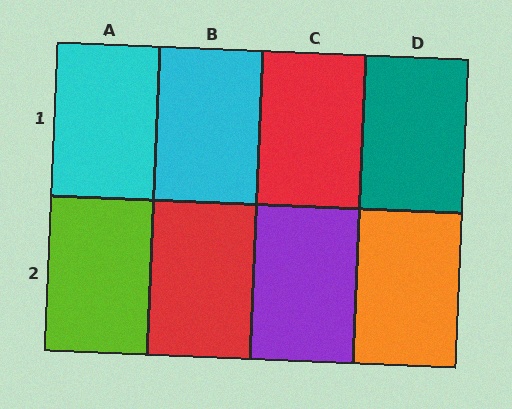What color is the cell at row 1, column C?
Red.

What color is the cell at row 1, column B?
Cyan.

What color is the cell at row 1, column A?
Cyan.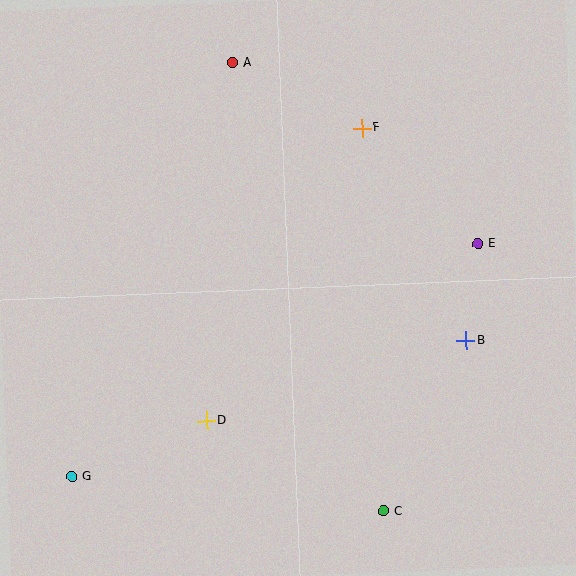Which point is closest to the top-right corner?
Point F is closest to the top-right corner.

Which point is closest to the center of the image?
Point D at (207, 421) is closest to the center.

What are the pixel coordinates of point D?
Point D is at (207, 421).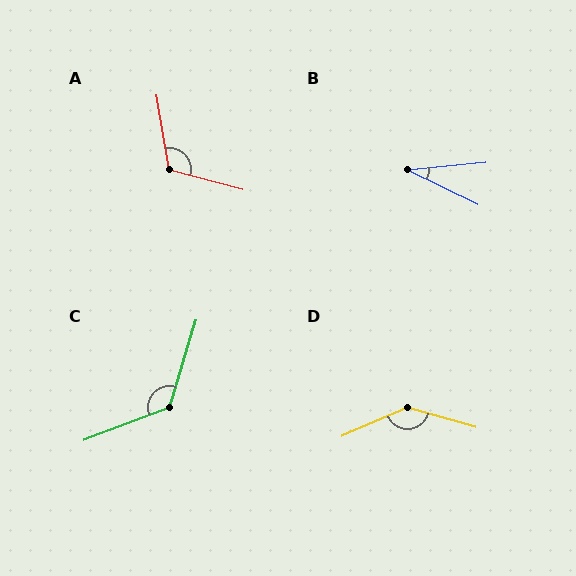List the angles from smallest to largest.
B (32°), A (114°), C (128°), D (140°).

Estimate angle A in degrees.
Approximately 114 degrees.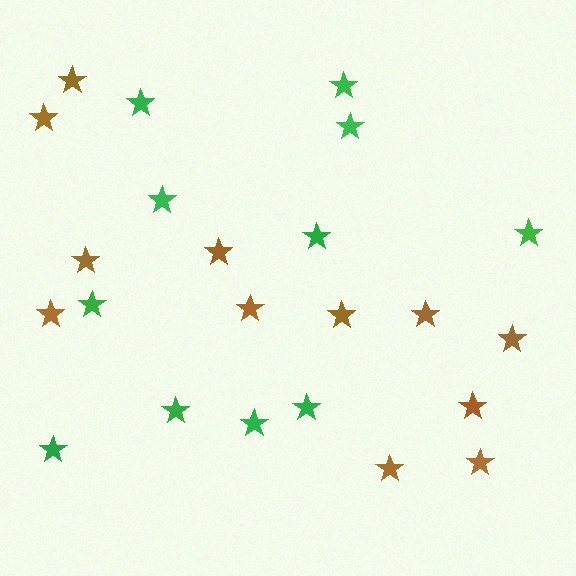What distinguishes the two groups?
There are 2 groups: one group of brown stars (12) and one group of green stars (11).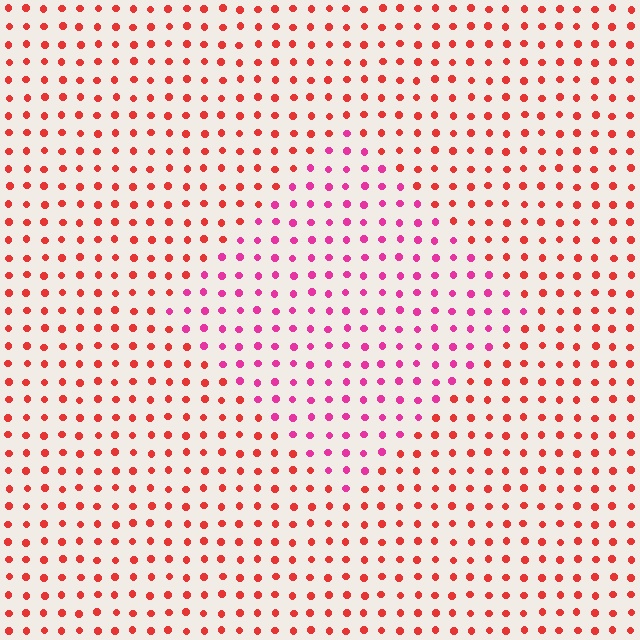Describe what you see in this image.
The image is filled with small red elements in a uniform arrangement. A diamond-shaped region is visible where the elements are tinted to a slightly different hue, forming a subtle color boundary.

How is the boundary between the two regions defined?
The boundary is defined purely by a slight shift in hue (about 37 degrees). Spacing, size, and orientation are identical on both sides.